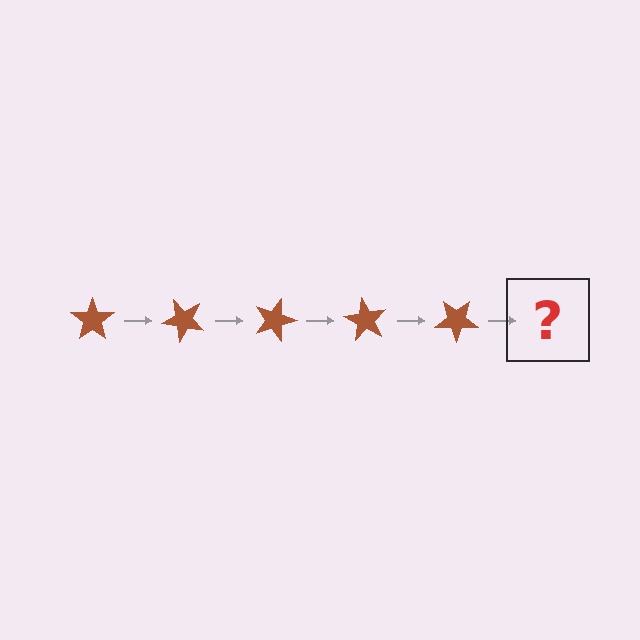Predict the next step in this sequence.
The next step is a brown star rotated 225 degrees.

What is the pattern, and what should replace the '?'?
The pattern is that the star rotates 45 degrees each step. The '?' should be a brown star rotated 225 degrees.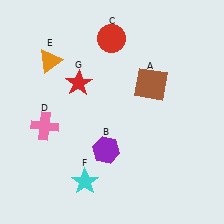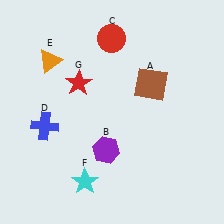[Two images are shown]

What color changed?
The cross (D) changed from pink in Image 1 to blue in Image 2.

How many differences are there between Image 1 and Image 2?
There is 1 difference between the two images.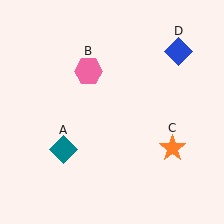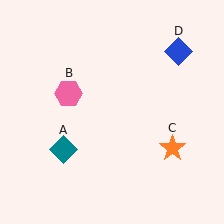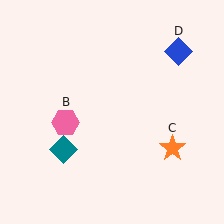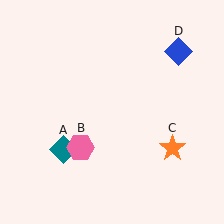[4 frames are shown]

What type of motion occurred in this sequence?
The pink hexagon (object B) rotated counterclockwise around the center of the scene.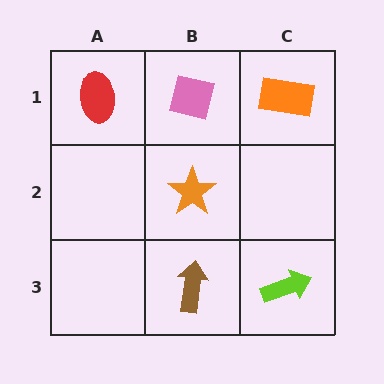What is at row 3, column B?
A brown arrow.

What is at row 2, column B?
An orange star.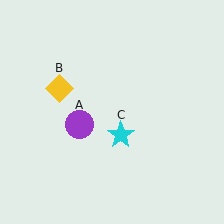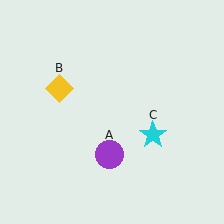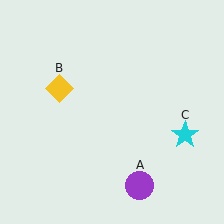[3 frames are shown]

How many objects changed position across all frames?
2 objects changed position: purple circle (object A), cyan star (object C).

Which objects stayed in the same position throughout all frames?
Yellow diamond (object B) remained stationary.